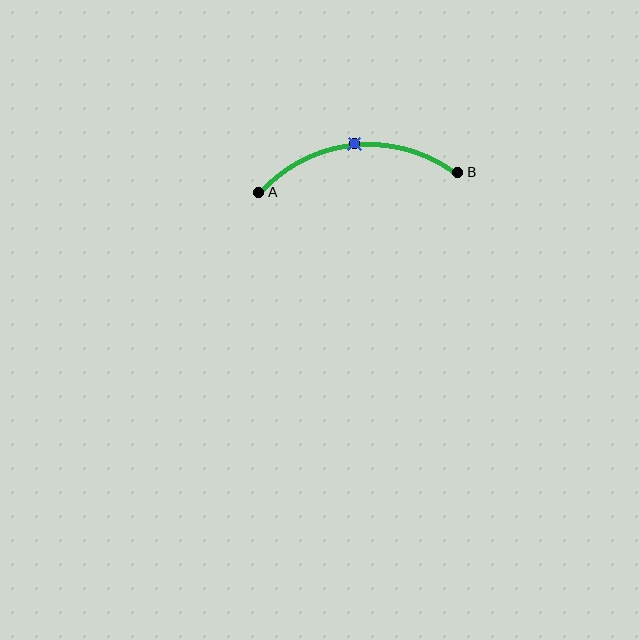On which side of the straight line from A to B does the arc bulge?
The arc bulges above the straight line connecting A and B.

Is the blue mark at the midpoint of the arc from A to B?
Yes. The blue mark lies on the arc at equal arc-length from both A and B — it is the arc midpoint.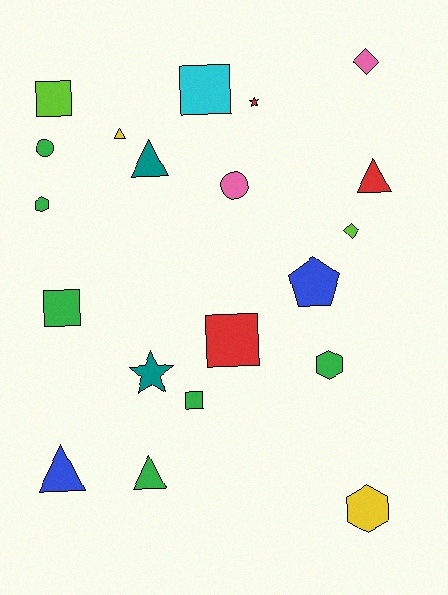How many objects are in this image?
There are 20 objects.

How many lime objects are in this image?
There are 2 lime objects.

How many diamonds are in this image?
There are 2 diamonds.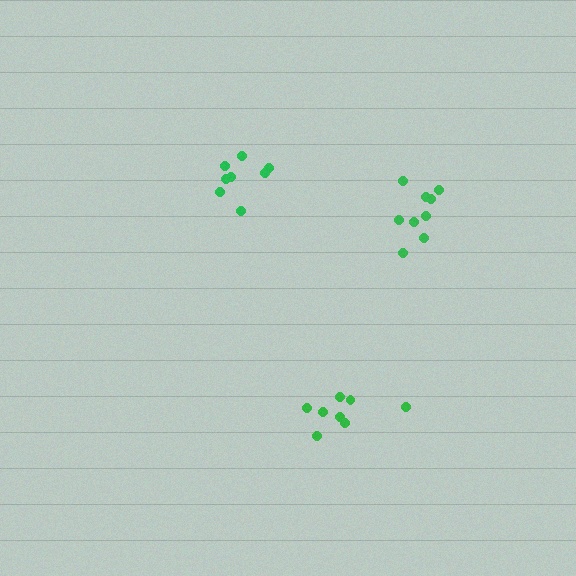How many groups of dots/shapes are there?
There are 3 groups.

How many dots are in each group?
Group 1: 8 dots, Group 2: 8 dots, Group 3: 9 dots (25 total).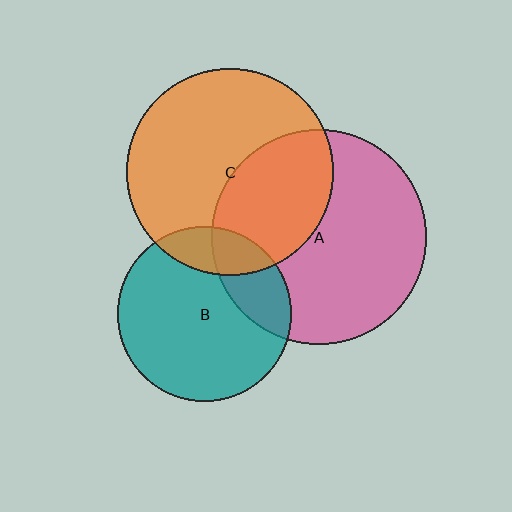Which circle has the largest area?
Circle A (pink).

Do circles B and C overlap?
Yes.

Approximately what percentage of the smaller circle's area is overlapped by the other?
Approximately 15%.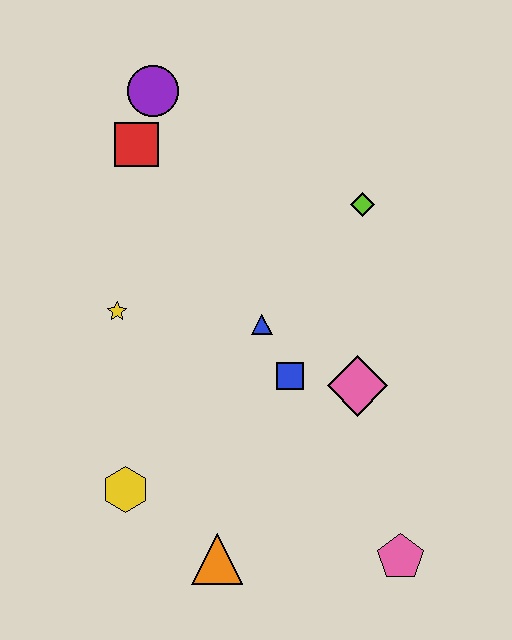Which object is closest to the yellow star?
The blue triangle is closest to the yellow star.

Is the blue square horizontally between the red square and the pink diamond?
Yes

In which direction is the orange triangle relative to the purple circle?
The orange triangle is below the purple circle.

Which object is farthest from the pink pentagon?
The purple circle is farthest from the pink pentagon.